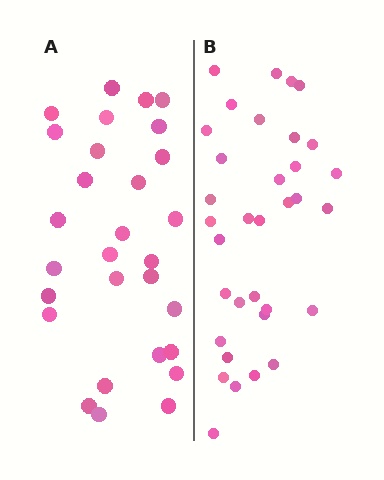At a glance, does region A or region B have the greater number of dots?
Region B (the right region) has more dots.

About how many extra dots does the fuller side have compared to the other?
Region B has about 5 more dots than region A.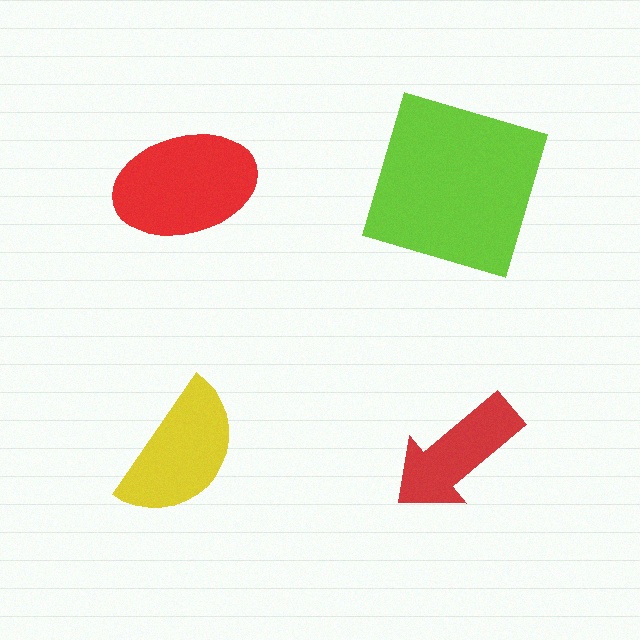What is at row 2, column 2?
A red arrow.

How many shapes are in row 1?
2 shapes.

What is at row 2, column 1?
A yellow semicircle.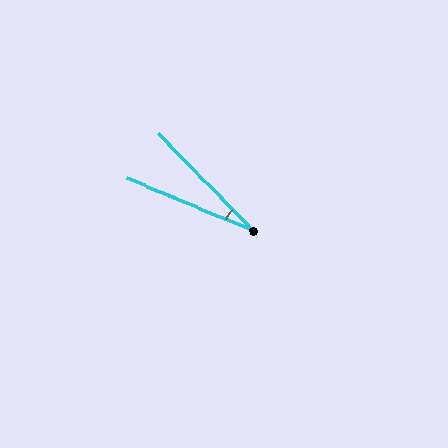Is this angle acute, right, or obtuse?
It is acute.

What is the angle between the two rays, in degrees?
Approximately 23 degrees.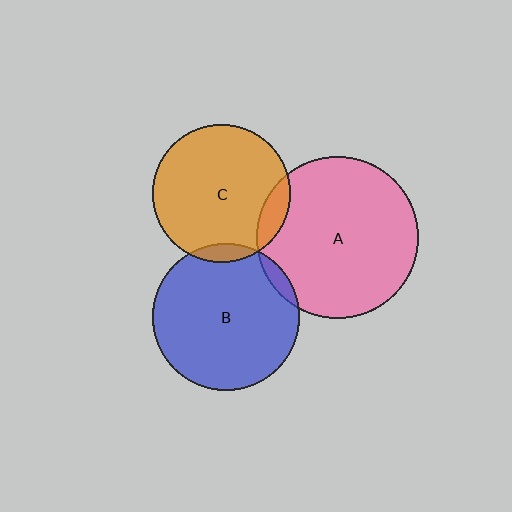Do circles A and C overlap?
Yes.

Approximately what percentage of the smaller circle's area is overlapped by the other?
Approximately 10%.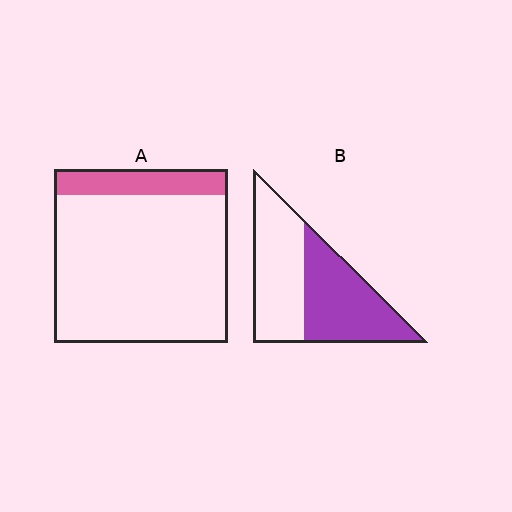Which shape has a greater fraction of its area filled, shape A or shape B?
Shape B.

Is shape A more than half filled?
No.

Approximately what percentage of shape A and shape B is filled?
A is approximately 15% and B is approximately 50%.